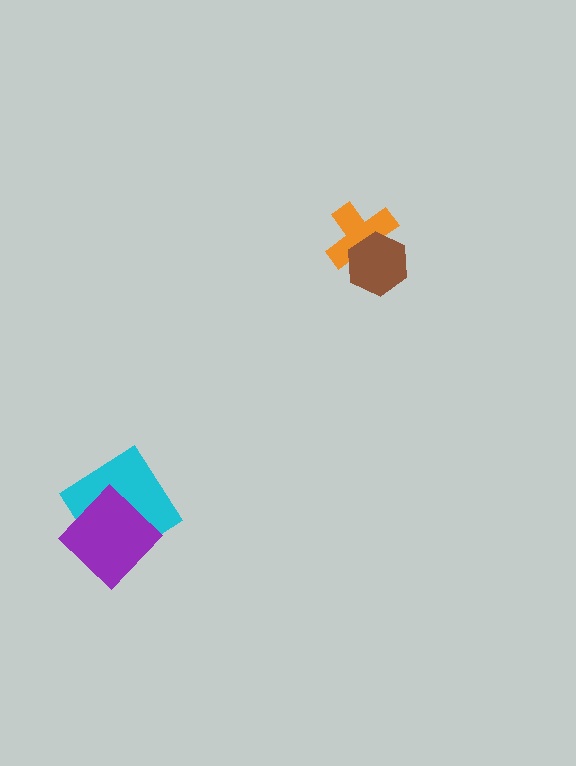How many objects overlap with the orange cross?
1 object overlaps with the orange cross.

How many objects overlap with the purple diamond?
1 object overlaps with the purple diamond.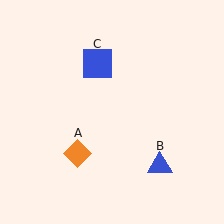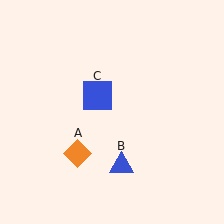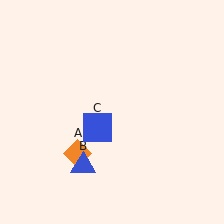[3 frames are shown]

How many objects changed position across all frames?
2 objects changed position: blue triangle (object B), blue square (object C).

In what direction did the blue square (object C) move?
The blue square (object C) moved down.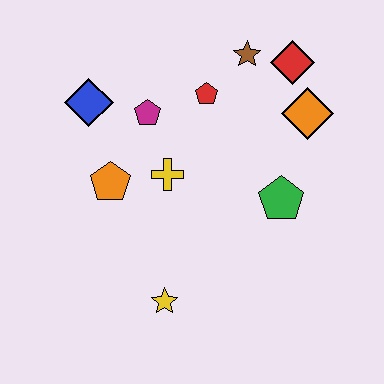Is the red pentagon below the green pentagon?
No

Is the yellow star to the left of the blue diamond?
No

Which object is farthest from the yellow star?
The red diamond is farthest from the yellow star.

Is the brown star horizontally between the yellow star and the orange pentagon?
No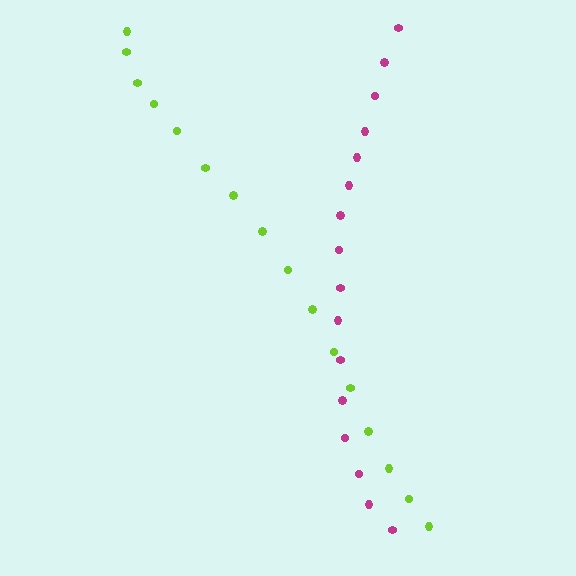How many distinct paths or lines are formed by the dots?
There are 2 distinct paths.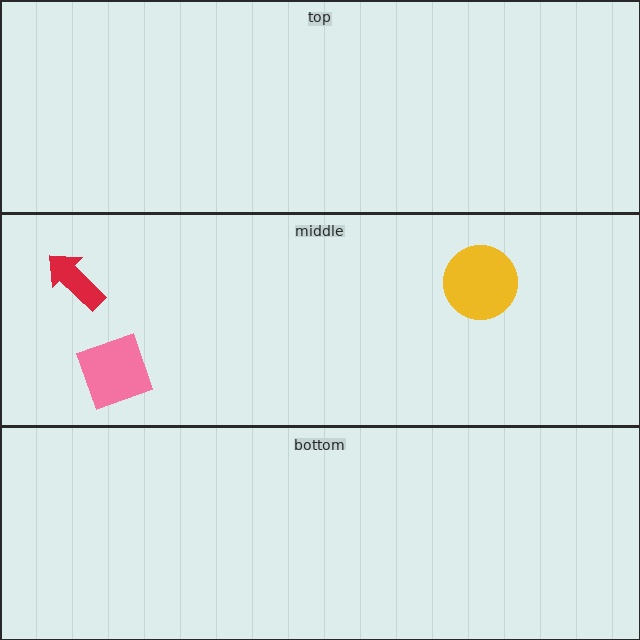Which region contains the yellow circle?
The middle region.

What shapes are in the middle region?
The red arrow, the pink square, the yellow circle.